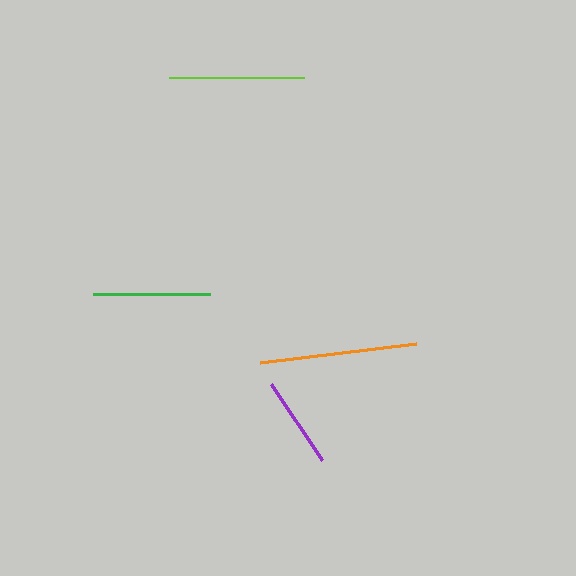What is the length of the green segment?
The green segment is approximately 117 pixels long.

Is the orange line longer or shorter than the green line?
The orange line is longer than the green line.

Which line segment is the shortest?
The purple line is the shortest at approximately 92 pixels.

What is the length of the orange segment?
The orange segment is approximately 157 pixels long.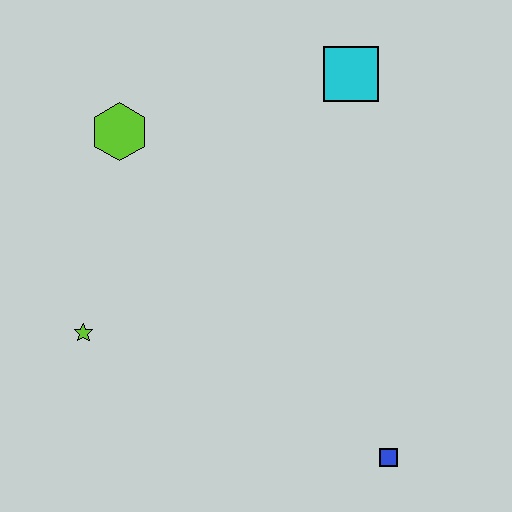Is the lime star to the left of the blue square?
Yes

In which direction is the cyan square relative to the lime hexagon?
The cyan square is to the right of the lime hexagon.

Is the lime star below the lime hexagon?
Yes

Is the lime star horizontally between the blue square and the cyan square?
No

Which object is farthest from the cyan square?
The blue square is farthest from the cyan square.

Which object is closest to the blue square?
The lime star is closest to the blue square.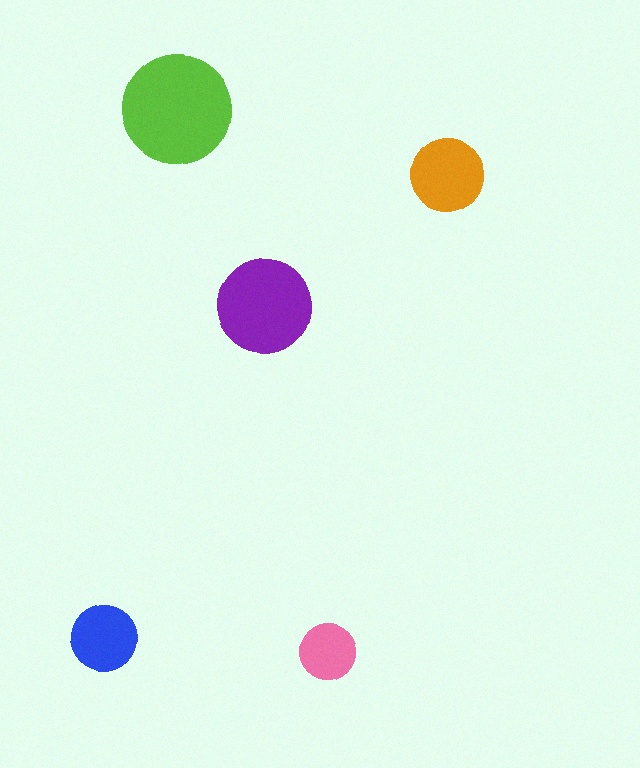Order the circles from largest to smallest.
the lime one, the purple one, the orange one, the blue one, the pink one.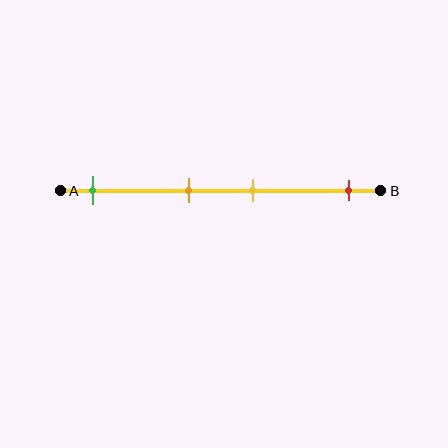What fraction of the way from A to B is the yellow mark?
The yellow mark is approximately 60% (0.6) of the way from A to B.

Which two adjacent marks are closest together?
The orange and yellow marks are the closest adjacent pair.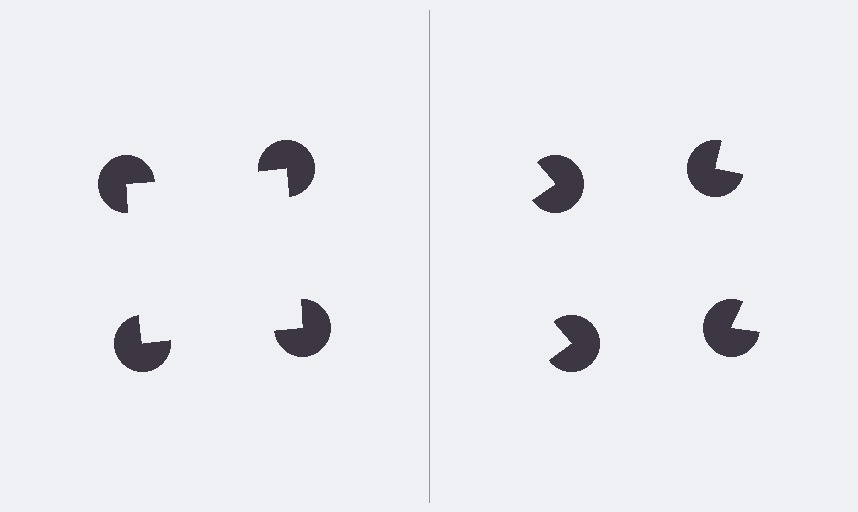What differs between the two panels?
The pac-man discs are positioned identically on both sides; only the wedge orientations differ. On the left they align to a square; on the right they are misaligned.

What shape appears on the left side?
An illusory square.